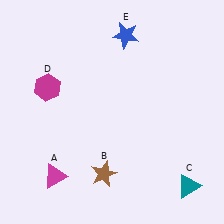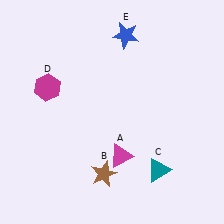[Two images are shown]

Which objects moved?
The objects that moved are: the magenta triangle (A), the teal triangle (C).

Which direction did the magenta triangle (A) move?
The magenta triangle (A) moved right.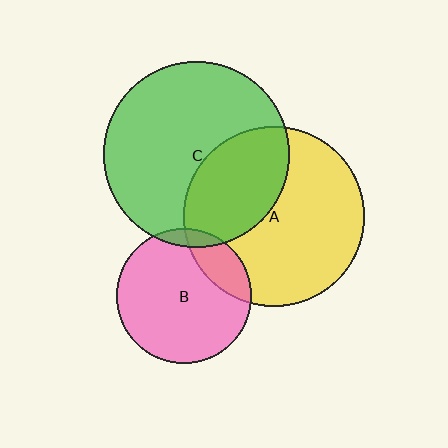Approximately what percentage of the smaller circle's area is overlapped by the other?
Approximately 5%.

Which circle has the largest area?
Circle C (green).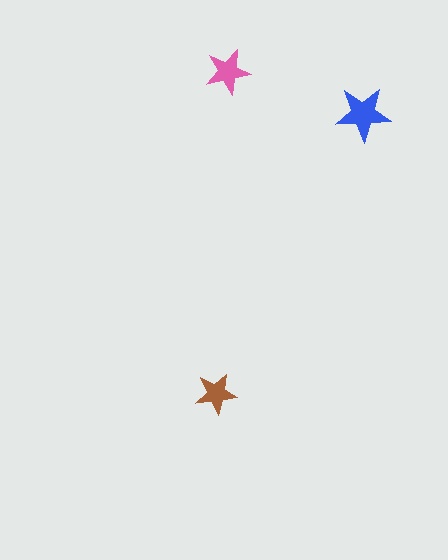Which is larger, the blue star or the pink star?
The blue one.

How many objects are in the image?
There are 3 objects in the image.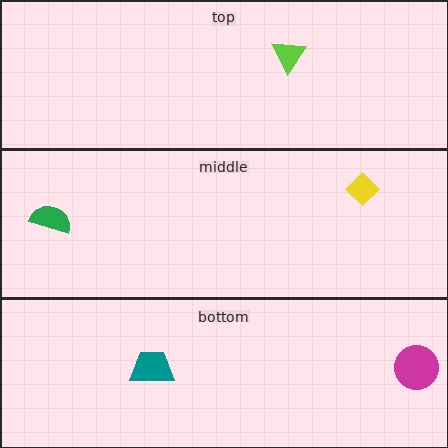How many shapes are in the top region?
1.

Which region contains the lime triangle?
The top region.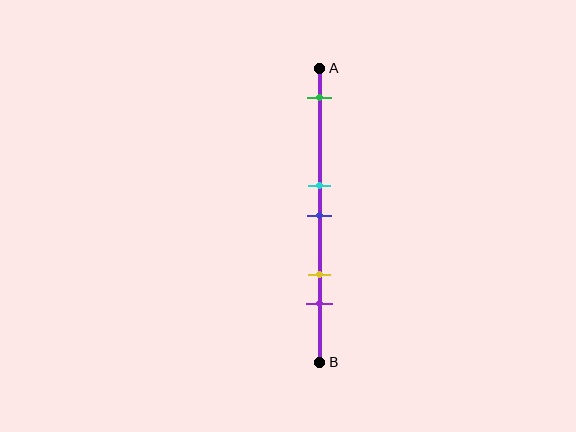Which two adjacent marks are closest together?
The cyan and blue marks are the closest adjacent pair.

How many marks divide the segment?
There are 5 marks dividing the segment.